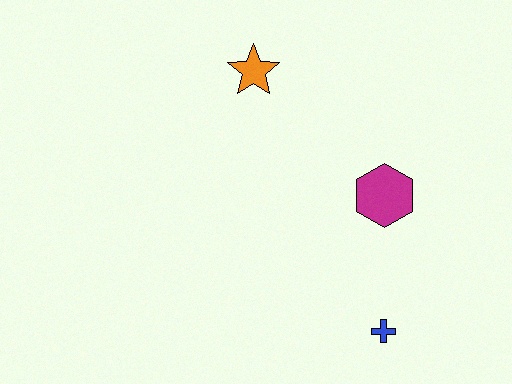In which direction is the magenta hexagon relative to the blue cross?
The magenta hexagon is above the blue cross.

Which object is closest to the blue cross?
The magenta hexagon is closest to the blue cross.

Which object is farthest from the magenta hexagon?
The orange star is farthest from the magenta hexagon.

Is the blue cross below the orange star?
Yes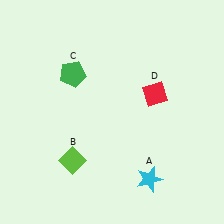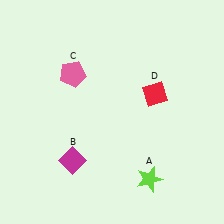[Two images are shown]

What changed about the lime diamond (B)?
In Image 1, B is lime. In Image 2, it changed to magenta.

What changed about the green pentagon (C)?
In Image 1, C is green. In Image 2, it changed to pink.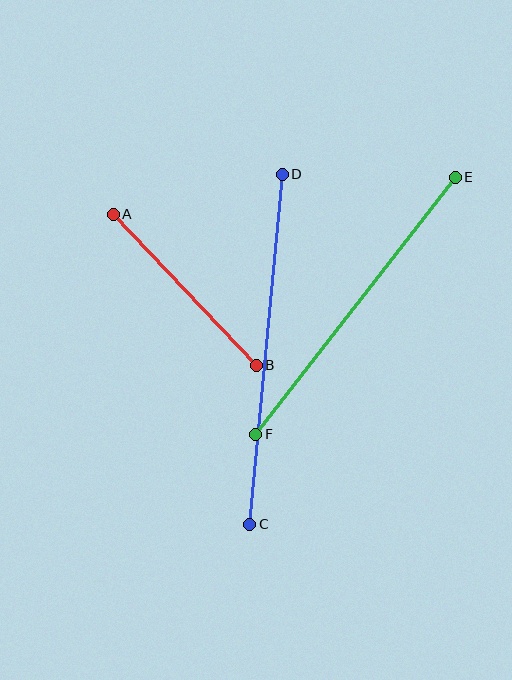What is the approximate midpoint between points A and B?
The midpoint is at approximately (185, 290) pixels.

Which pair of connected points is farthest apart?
Points C and D are farthest apart.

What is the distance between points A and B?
The distance is approximately 208 pixels.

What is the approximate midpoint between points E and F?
The midpoint is at approximately (356, 306) pixels.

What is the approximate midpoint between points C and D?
The midpoint is at approximately (266, 349) pixels.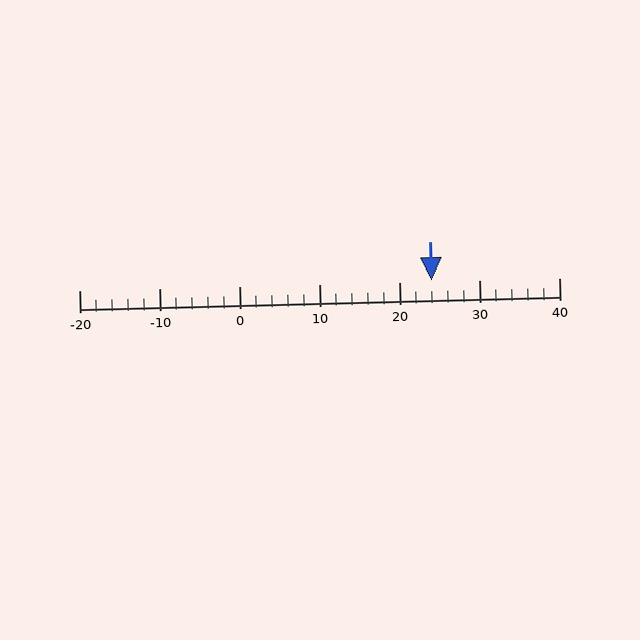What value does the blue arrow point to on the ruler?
The blue arrow points to approximately 24.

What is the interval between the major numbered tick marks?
The major tick marks are spaced 10 units apart.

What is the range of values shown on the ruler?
The ruler shows values from -20 to 40.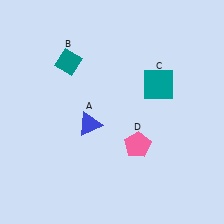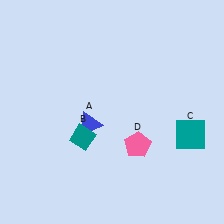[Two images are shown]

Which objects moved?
The objects that moved are: the teal diamond (B), the teal square (C).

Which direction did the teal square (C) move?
The teal square (C) moved down.